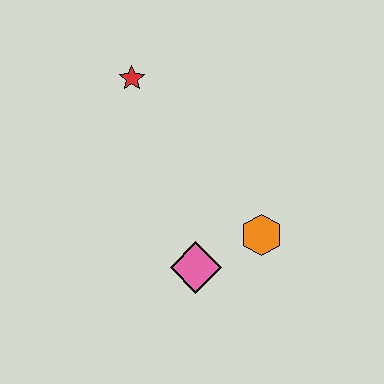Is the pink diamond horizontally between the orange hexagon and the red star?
Yes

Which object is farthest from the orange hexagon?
The red star is farthest from the orange hexagon.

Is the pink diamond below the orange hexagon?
Yes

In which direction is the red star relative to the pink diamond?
The red star is above the pink diamond.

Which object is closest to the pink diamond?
The orange hexagon is closest to the pink diamond.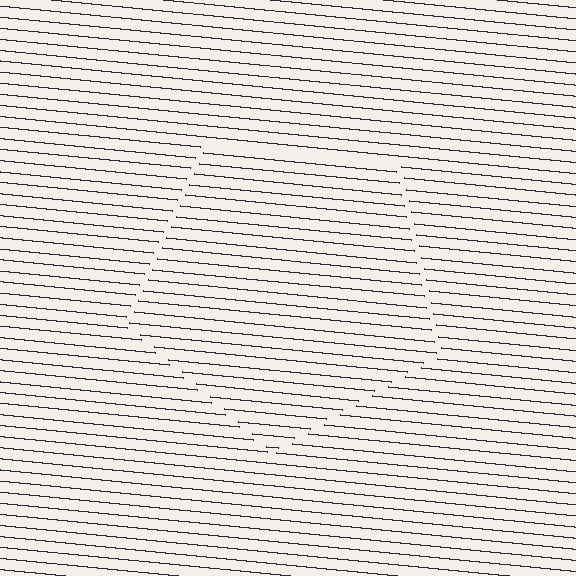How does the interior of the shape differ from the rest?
The interior of the shape contains the same grating, shifted by half a period — the contour is defined by the phase discontinuity where line-ends from the inner and outer gratings abut.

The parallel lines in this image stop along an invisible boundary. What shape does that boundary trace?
An illusory pentagon. The interior of the shape contains the same grating, shifted by half a period — the contour is defined by the phase discontinuity where line-ends from the inner and outer gratings abut.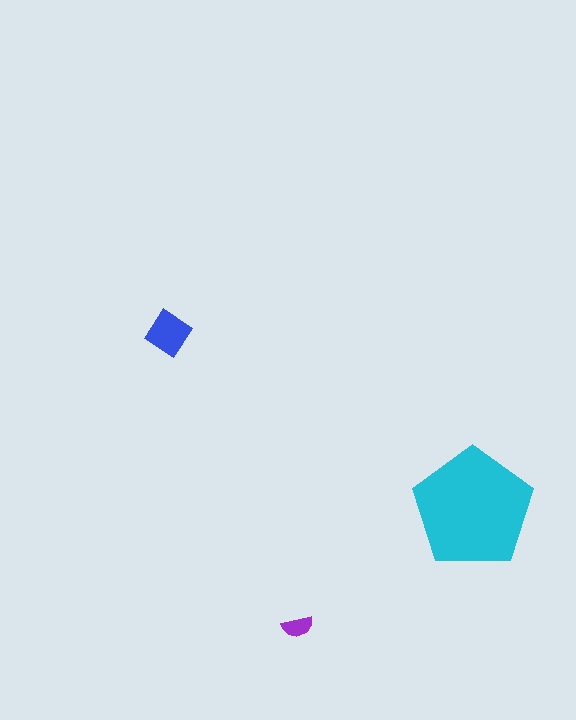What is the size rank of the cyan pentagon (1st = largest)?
1st.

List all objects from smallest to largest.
The purple semicircle, the blue diamond, the cyan pentagon.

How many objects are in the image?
There are 3 objects in the image.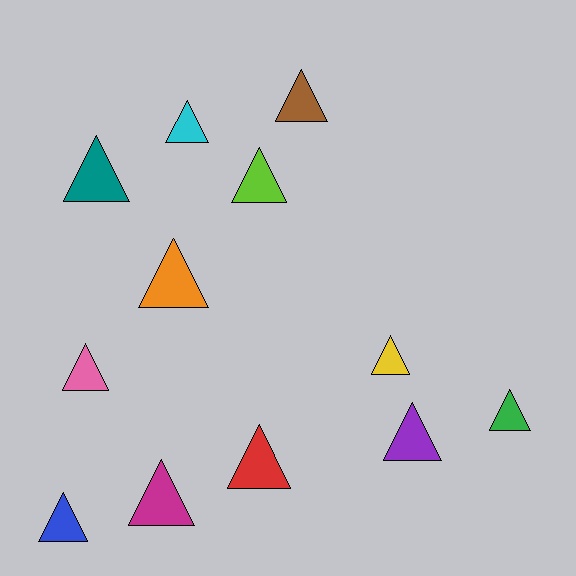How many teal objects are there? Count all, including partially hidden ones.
There is 1 teal object.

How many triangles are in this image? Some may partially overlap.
There are 12 triangles.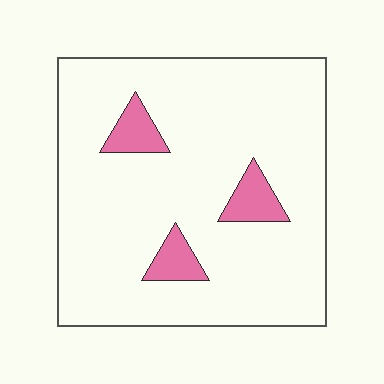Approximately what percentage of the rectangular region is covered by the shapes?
Approximately 10%.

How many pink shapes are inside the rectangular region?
3.